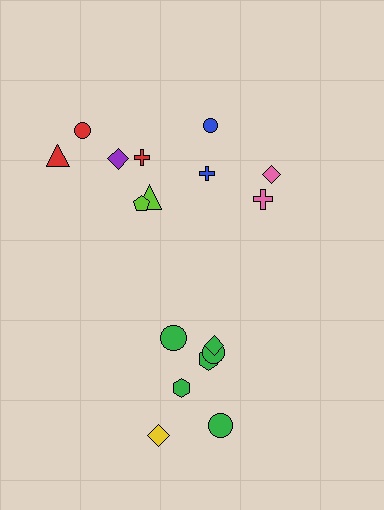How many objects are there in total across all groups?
There are 17 objects.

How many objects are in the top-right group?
There are 4 objects.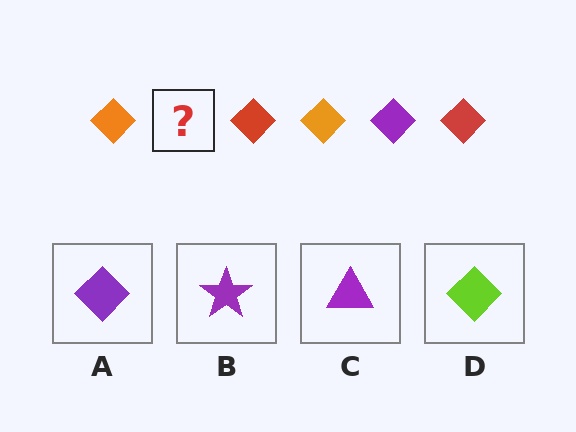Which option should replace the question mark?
Option A.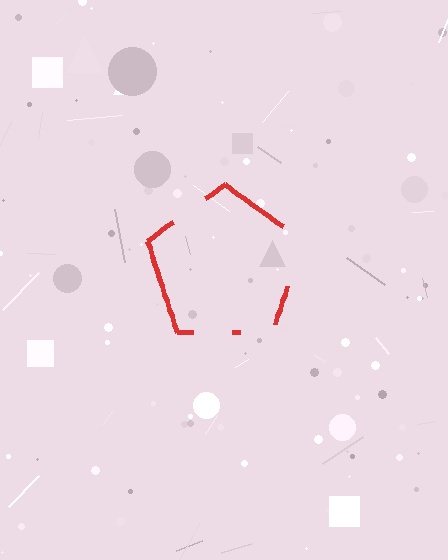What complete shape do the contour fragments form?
The contour fragments form a pentagon.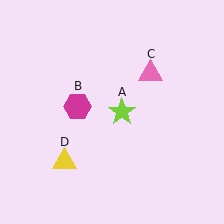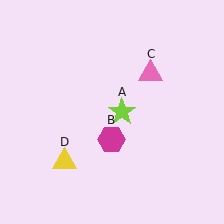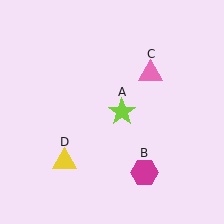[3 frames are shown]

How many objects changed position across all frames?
1 object changed position: magenta hexagon (object B).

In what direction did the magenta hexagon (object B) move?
The magenta hexagon (object B) moved down and to the right.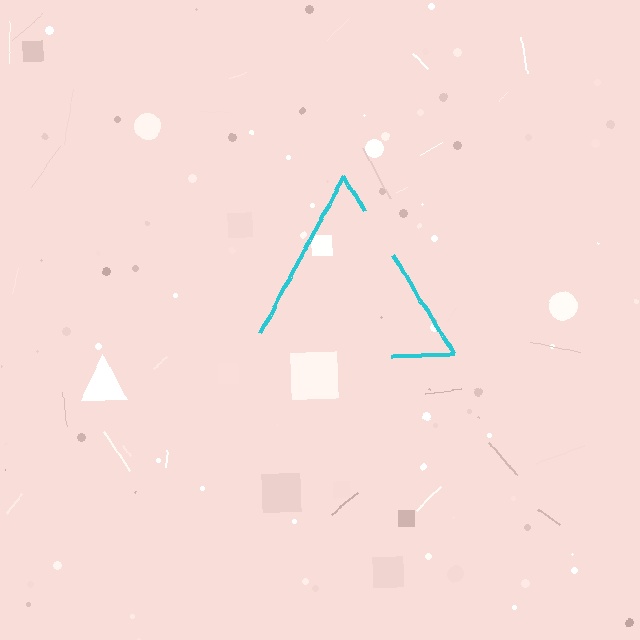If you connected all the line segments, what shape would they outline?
They would outline a triangle.